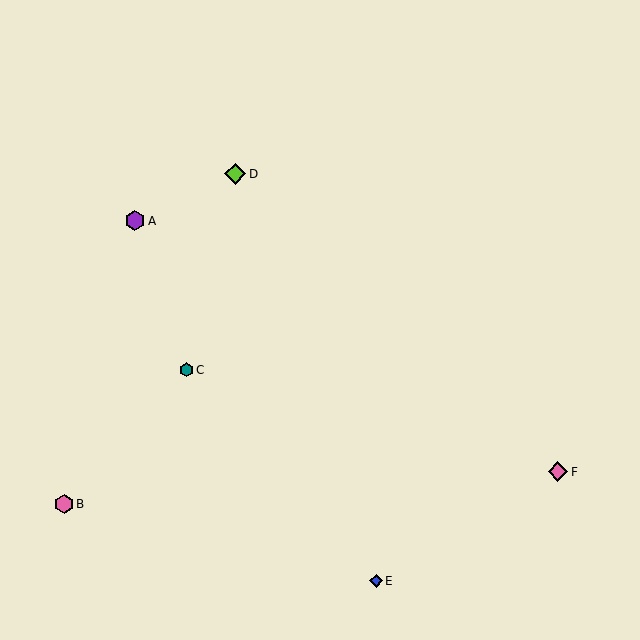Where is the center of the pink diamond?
The center of the pink diamond is at (558, 472).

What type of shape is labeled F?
Shape F is a pink diamond.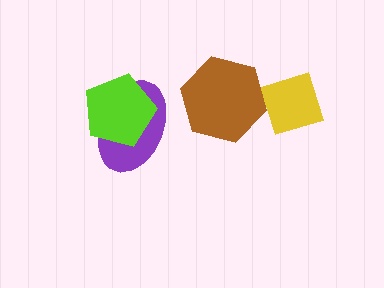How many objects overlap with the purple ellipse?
1 object overlaps with the purple ellipse.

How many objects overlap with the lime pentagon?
1 object overlaps with the lime pentagon.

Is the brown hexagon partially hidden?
No, no other shape covers it.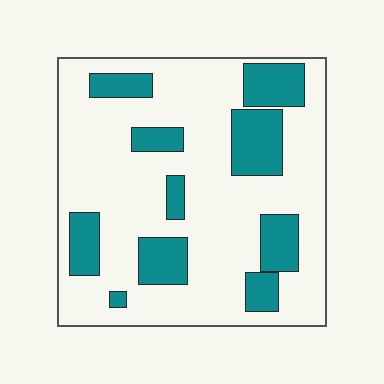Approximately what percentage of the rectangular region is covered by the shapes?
Approximately 25%.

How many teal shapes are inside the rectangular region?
10.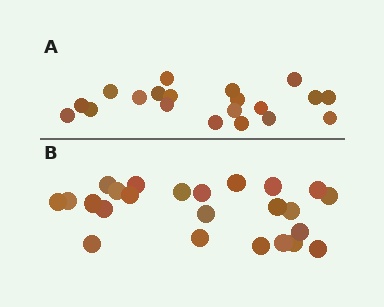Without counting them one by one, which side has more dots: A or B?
Region B (the bottom region) has more dots.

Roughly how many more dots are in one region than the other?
Region B has about 4 more dots than region A.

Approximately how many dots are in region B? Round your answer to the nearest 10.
About 20 dots. (The exact count is 24, which rounds to 20.)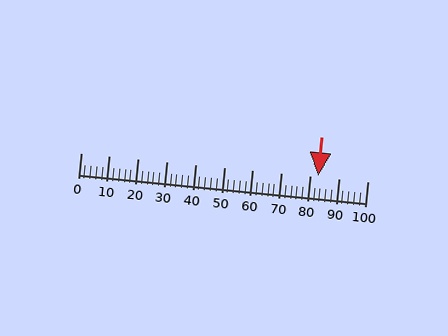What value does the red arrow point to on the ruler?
The red arrow points to approximately 83.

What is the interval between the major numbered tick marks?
The major tick marks are spaced 10 units apart.